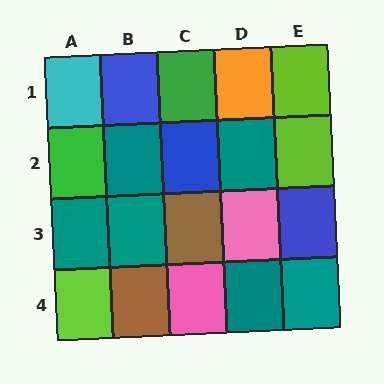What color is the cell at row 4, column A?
Lime.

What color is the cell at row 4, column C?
Pink.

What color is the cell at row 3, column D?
Pink.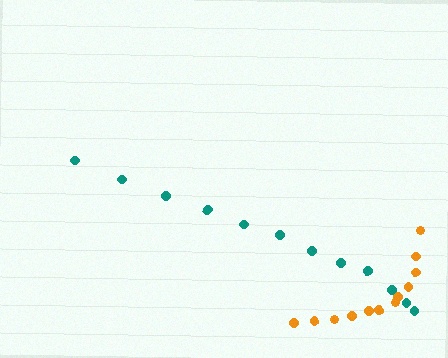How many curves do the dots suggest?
There are 2 distinct paths.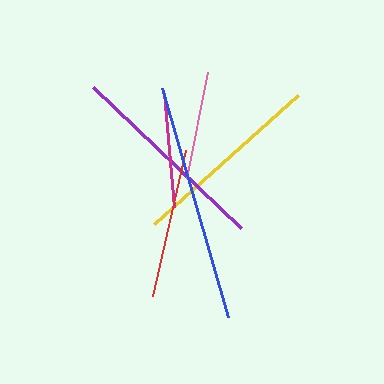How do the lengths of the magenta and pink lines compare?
The magenta and pink lines are approximately the same length.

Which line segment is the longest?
The blue line is the longest at approximately 237 pixels.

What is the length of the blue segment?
The blue segment is approximately 237 pixels long.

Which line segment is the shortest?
The pink line is the shortest at approximately 108 pixels.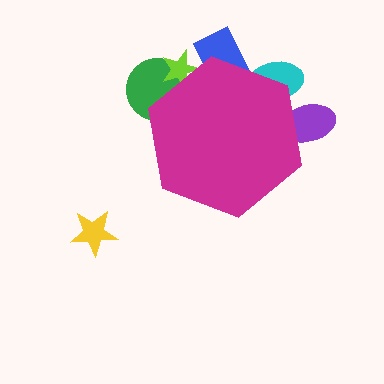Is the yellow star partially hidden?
No, the yellow star is fully visible.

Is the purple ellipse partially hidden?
Yes, the purple ellipse is partially hidden behind the magenta hexagon.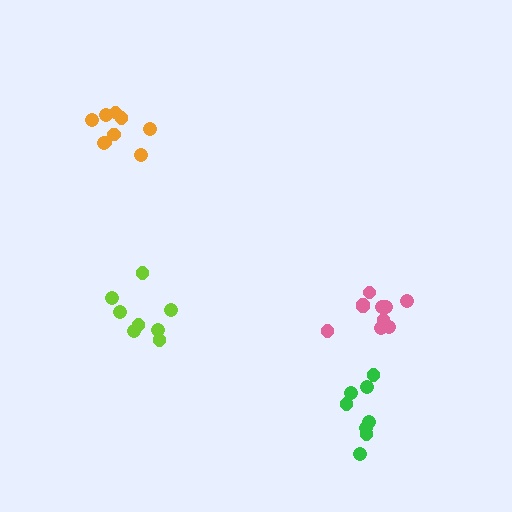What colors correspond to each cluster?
The clusters are colored: lime, orange, pink, green.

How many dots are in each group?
Group 1: 8 dots, Group 2: 9 dots, Group 3: 10 dots, Group 4: 8 dots (35 total).